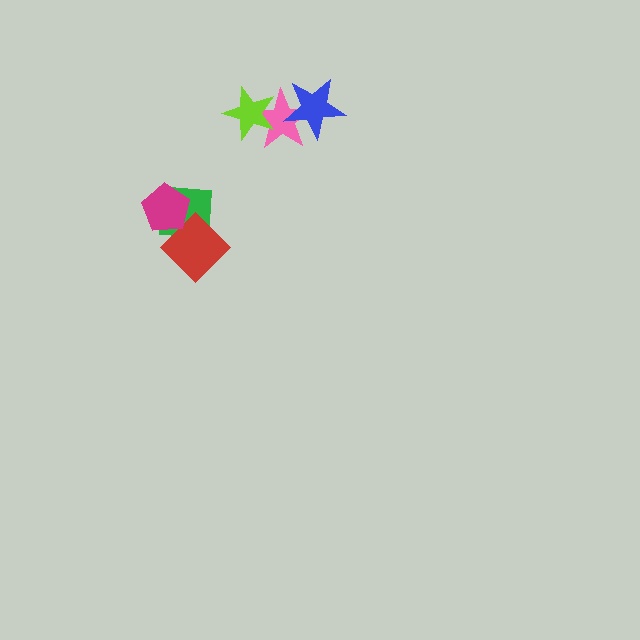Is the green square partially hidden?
Yes, it is partially covered by another shape.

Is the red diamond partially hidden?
Yes, it is partially covered by another shape.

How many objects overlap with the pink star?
2 objects overlap with the pink star.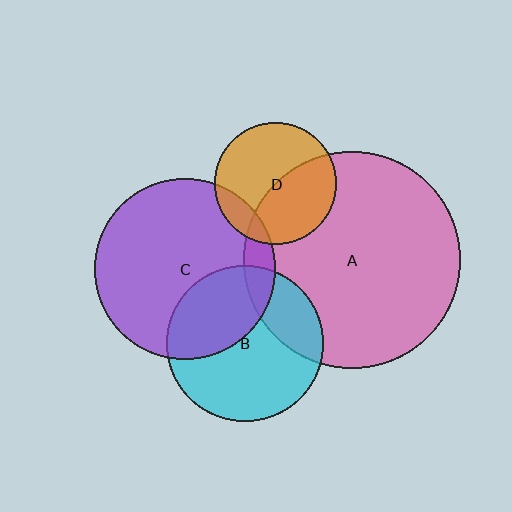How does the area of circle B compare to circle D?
Approximately 1.6 times.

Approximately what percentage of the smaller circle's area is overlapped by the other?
Approximately 15%.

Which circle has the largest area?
Circle A (pink).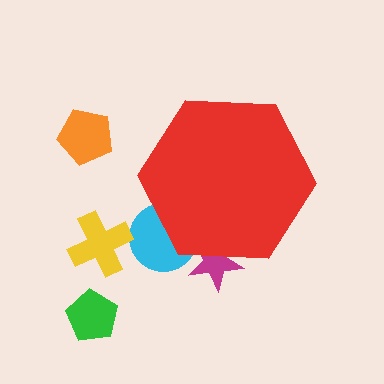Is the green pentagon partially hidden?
No, the green pentagon is fully visible.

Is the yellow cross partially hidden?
No, the yellow cross is fully visible.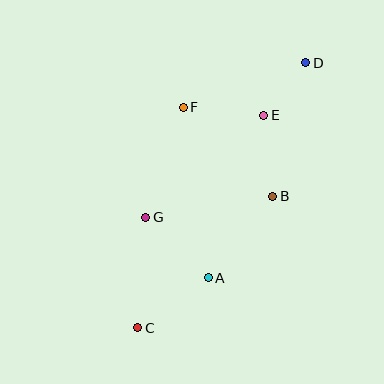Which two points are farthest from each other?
Points C and D are farthest from each other.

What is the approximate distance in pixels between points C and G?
The distance between C and G is approximately 111 pixels.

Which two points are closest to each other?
Points D and E are closest to each other.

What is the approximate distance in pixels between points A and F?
The distance between A and F is approximately 172 pixels.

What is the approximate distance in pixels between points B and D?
The distance between B and D is approximately 138 pixels.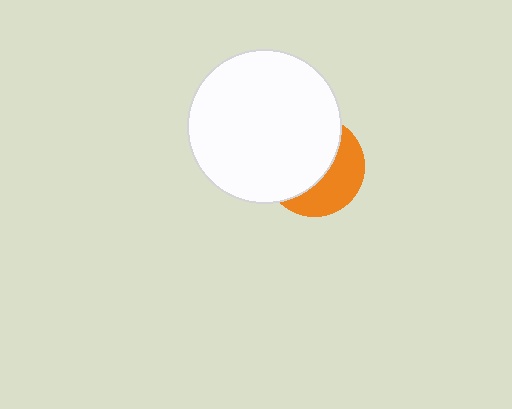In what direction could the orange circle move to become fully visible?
The orange circle could move toward the lower-right. That would shift it out from behind the white circle entirely.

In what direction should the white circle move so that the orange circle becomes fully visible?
The white circle should move toward the upper-left. That is the shortest direction to clear the overlap and leave the orange circle fully visible.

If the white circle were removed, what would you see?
You would see the complete orange circle.